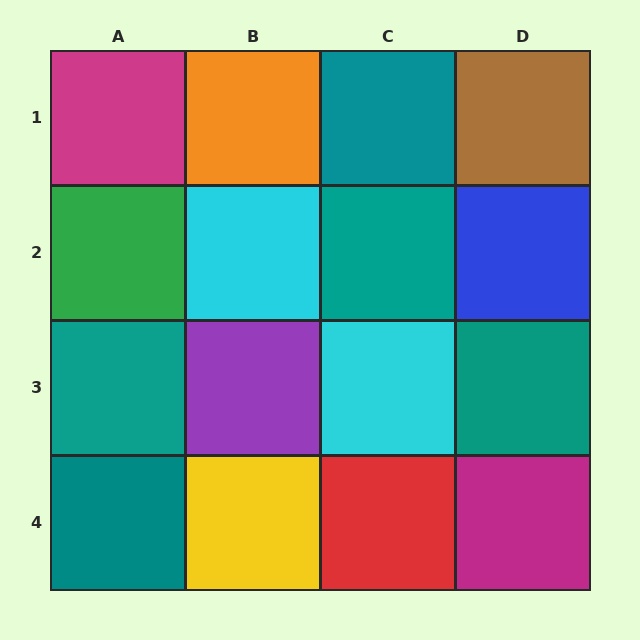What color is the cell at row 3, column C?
Cyan.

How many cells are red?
1 cell is red.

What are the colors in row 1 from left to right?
Magenta, orange, teal, brown.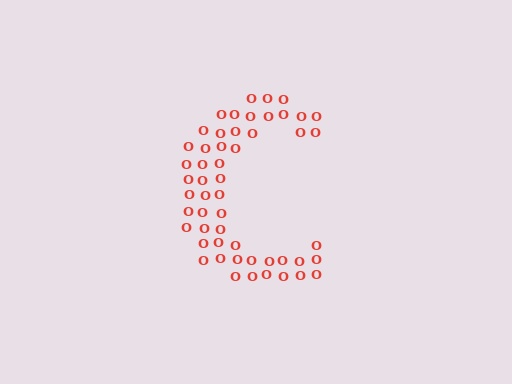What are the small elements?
The small elements are letter O's.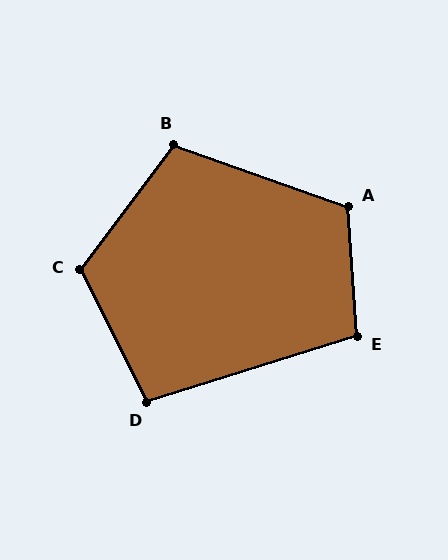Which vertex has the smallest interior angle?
D, at approximately 99 degrees.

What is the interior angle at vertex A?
Approximately 113 degrees (obtuse).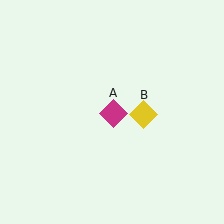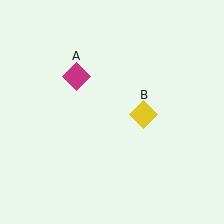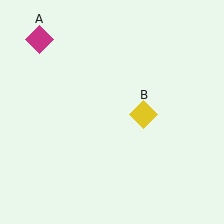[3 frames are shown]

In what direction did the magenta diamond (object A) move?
The magenta diamond (object A) moved up and to the left.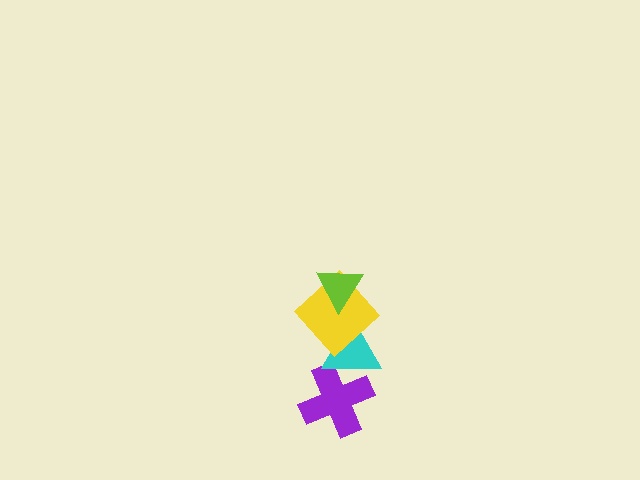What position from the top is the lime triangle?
The lime triangle is 1st from the top.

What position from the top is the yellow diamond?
The yellow diamond is 2nd from the top.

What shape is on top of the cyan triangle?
The yellow diamond is on top of the cyan triangle.